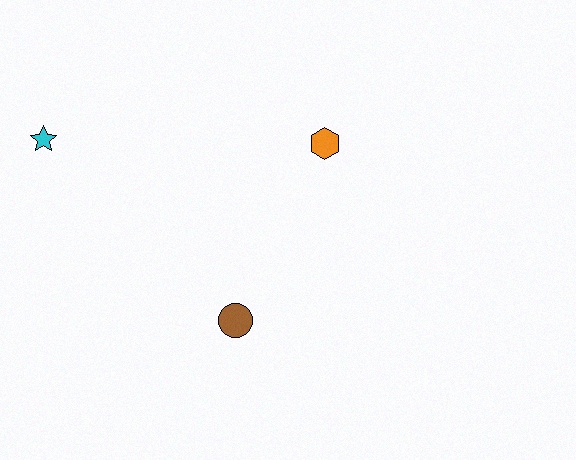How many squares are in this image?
There are no squares.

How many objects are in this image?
There are 3 objects.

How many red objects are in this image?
There are no red objects.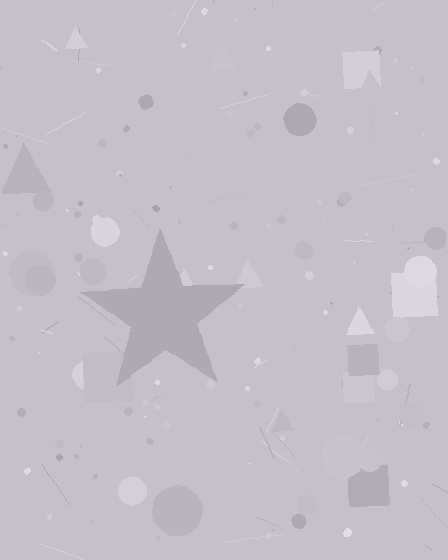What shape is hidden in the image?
A star is hidden in the image.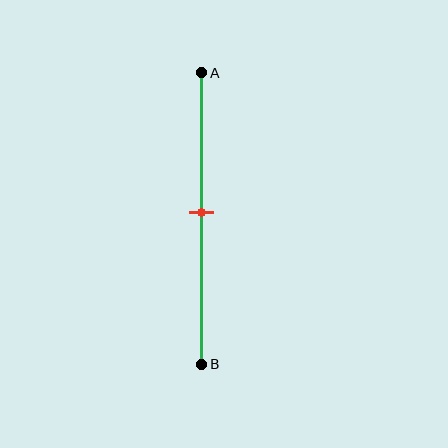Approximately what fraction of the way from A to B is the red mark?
The red mark is approximately 50% of the way from A to B.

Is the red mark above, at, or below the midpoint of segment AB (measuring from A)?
The red mark is approximately at the midpoint of segment AB.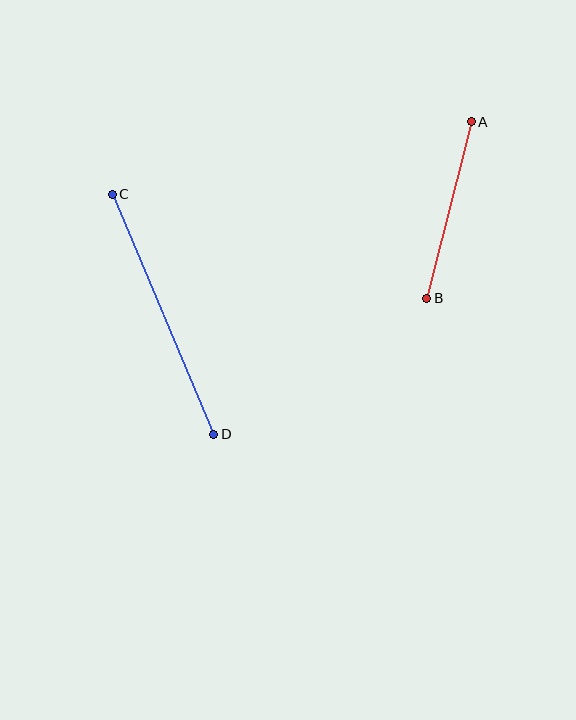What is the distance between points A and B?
The distance is approximately 182 pixels.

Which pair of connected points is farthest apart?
Points C and D are farthest apart.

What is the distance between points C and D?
The distance is approximately 261 pixels.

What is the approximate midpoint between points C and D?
The midpoint is at approximately (163, 314) pixels.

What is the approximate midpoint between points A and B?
The midpoint is at approximately (449, 210) pixels.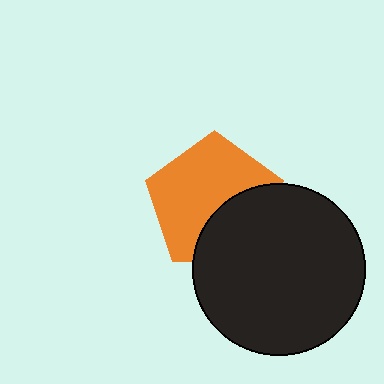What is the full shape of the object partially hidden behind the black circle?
The partially hidden object is an orange pentagon.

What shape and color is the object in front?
The object in front is a black circle.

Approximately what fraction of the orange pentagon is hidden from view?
Roughly 36% of the orange pentagon is hidden behind the black circle.